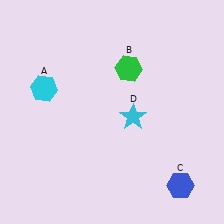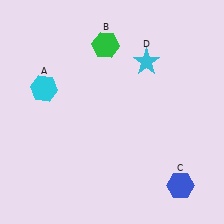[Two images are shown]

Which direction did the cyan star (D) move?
The cyan star (D) moved up.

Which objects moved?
The objects that moved are: the green hexagon (B), the cyan star (D).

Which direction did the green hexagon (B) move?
The green hexagon (B) moved up.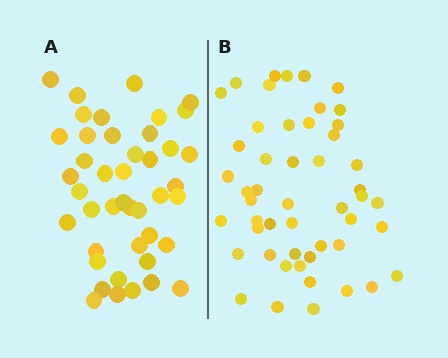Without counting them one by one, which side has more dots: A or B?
Region B (the right region) has more dots.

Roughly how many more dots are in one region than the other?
Region B has roughly 8 or so more dots than region A.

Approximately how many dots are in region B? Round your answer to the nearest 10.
About 50 dots.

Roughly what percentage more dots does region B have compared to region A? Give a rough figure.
About 15% more.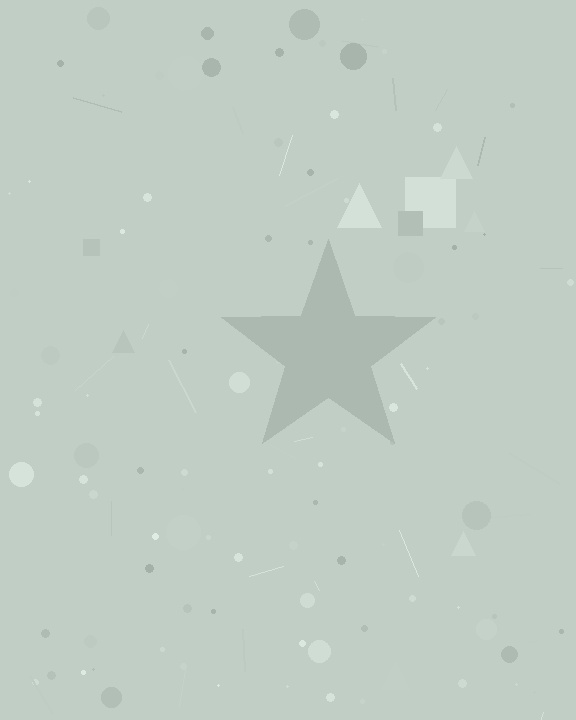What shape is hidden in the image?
A star is hidden in the image.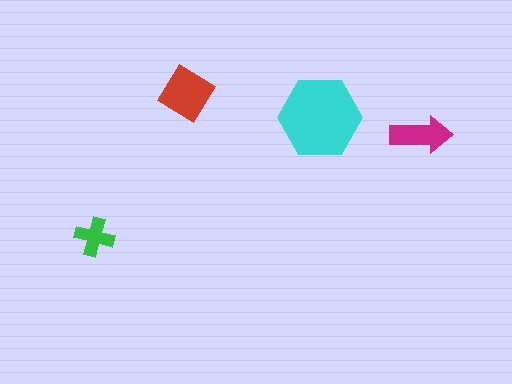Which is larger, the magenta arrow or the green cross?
The magenta arrow.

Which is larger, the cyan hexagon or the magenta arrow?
The cyan hexagon.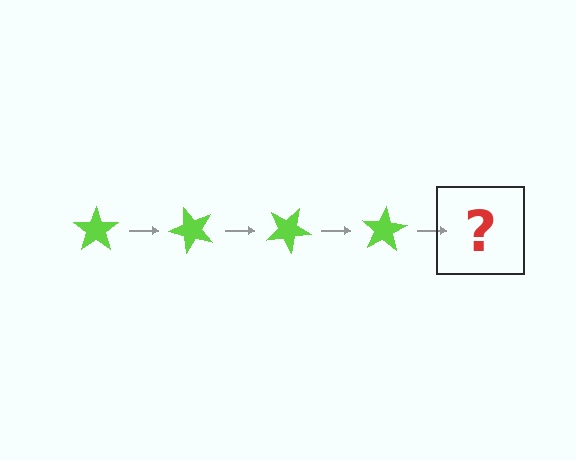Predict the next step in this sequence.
The next step is a lime star rotated 200 degrees.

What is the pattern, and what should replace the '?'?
The pattern is that the star rotates 50 degrees each step. The '?' should be a lime star rotated 200 degrees.